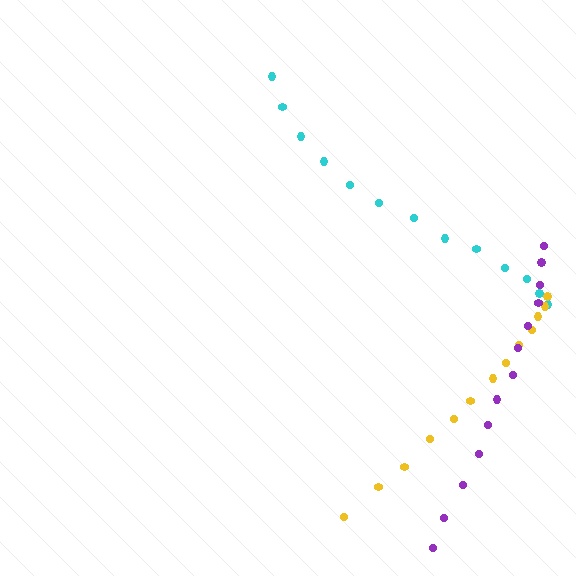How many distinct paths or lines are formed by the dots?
There are 3 distinct paths.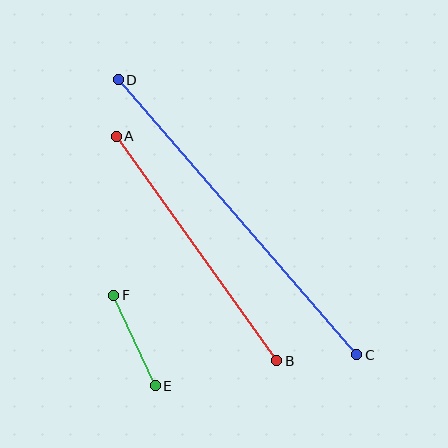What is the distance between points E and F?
The distance is approximately 99 pixels.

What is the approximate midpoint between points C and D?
The midpoint is at approximately (237, 217) pixels.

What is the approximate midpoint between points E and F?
The midpoint is at approximately (134, 341) pixels.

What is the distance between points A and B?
The distance is approximately 276 pixels.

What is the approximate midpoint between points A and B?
The midpoint is at approximately (196, 249) pixels.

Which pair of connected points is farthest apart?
Points C and D are farthest apart.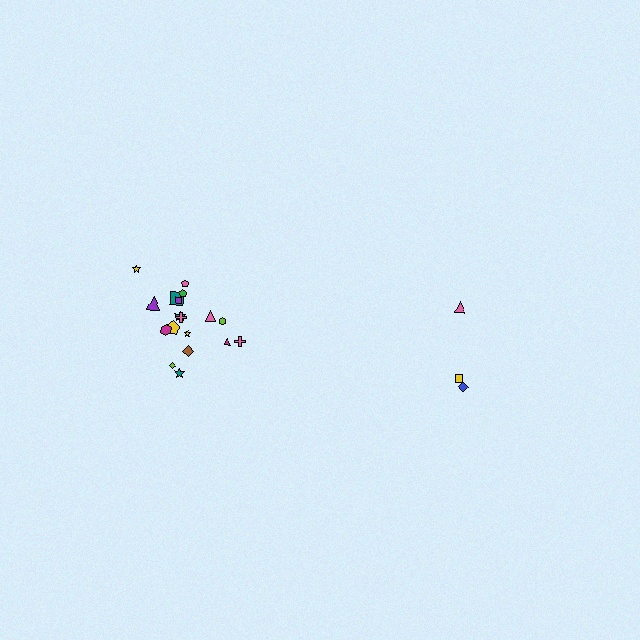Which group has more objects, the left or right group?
The left group.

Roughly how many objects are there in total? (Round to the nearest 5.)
Roughly 20 objects in total.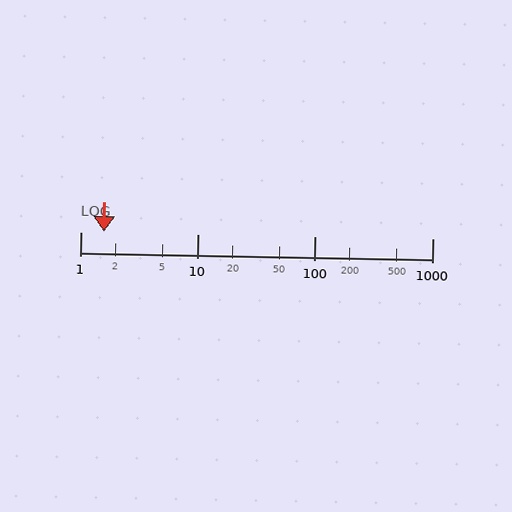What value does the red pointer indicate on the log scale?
The pointer indicates approximately 1.6.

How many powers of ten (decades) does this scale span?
The scale spans 3 decades, from 1 to 1000.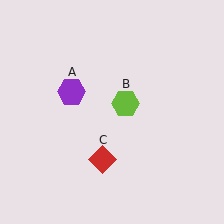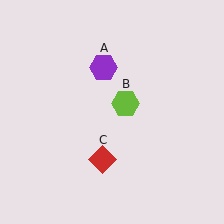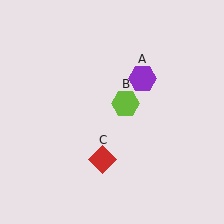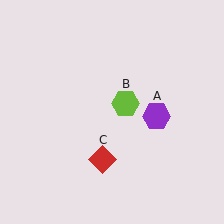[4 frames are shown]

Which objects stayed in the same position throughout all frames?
Lime hexagon (object B) and red diamond (object C) remained stationary.